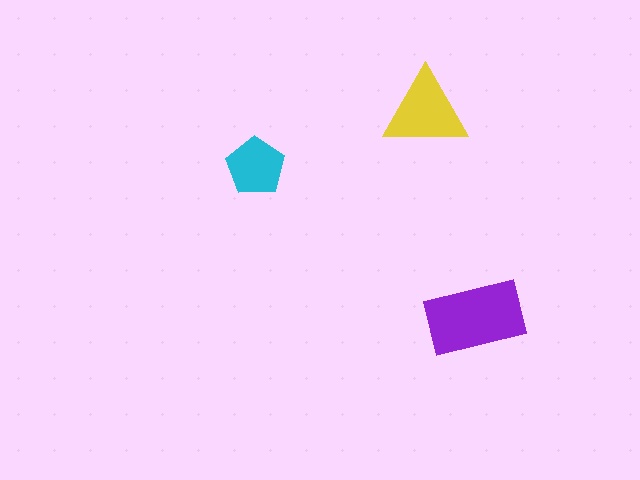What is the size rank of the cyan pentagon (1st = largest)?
3rd.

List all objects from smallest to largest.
The cyan pentagon, the yellow triangle, the purple rectangle.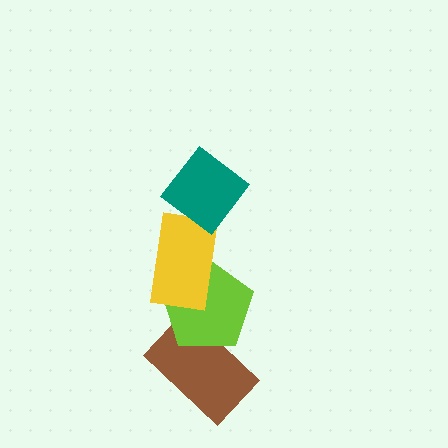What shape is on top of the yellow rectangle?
The teal diamond is on top of the yellow rectangle.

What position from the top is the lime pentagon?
The lime pentagon is 3rd from the top.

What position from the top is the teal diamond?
The teal diamond is 1st from the top.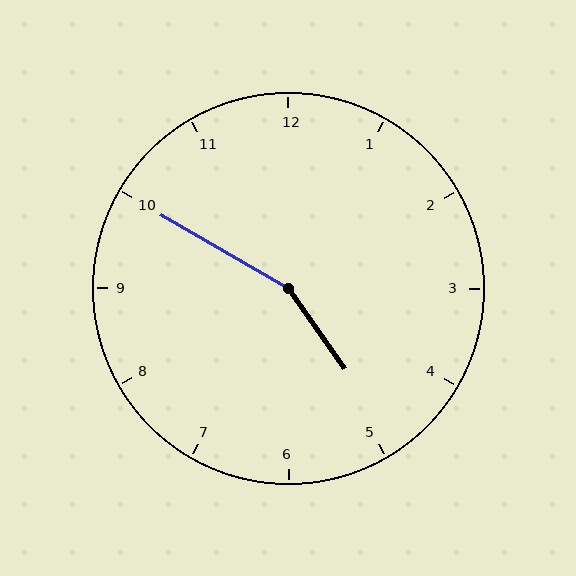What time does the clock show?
4:50.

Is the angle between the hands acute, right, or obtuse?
It is obtuse.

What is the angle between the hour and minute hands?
Approximately 155 degrees.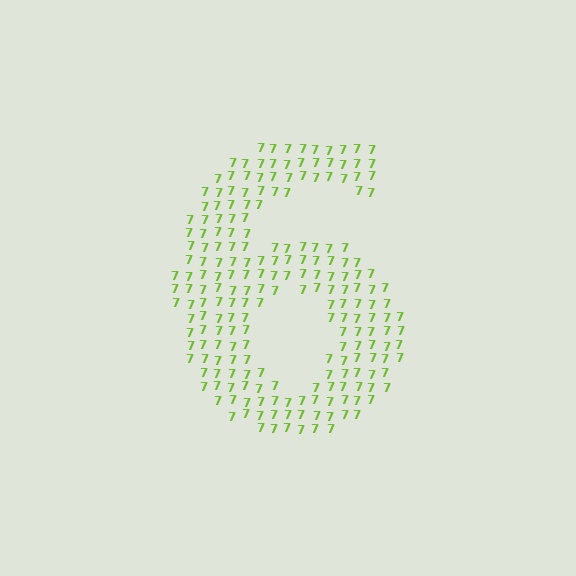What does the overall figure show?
The overall figure shows the digit 6.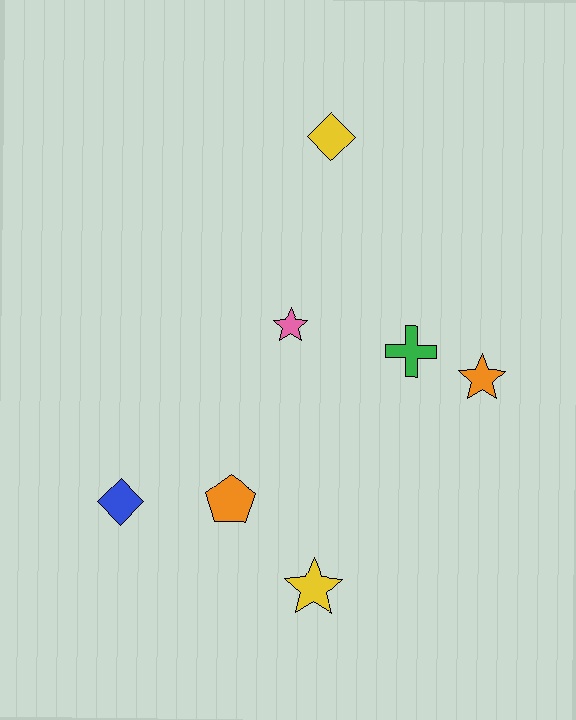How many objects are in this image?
There are 7 objects.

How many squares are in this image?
There are no squares.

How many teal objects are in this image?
There are no teal objects.